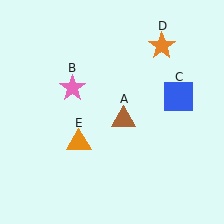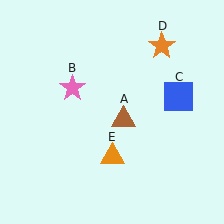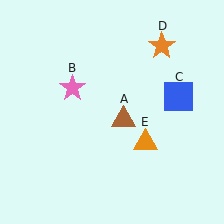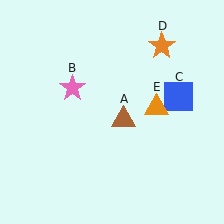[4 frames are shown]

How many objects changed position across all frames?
1 object changed position: orange triangle (object E).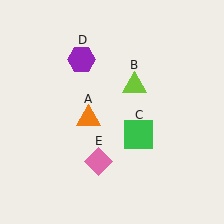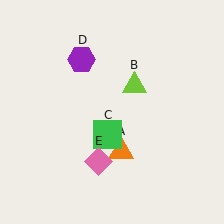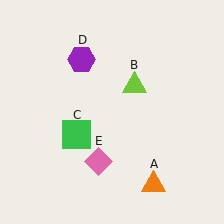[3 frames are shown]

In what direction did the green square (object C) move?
The green square (object C) moved left.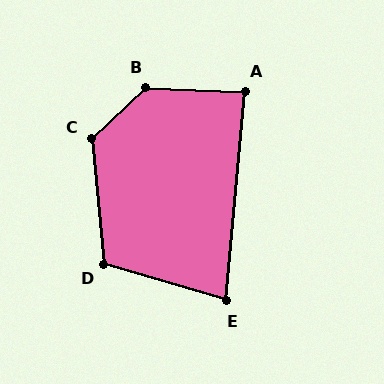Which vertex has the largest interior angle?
B, at approximately 135 degrees.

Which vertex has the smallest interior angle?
E, at approximately 79 degrees.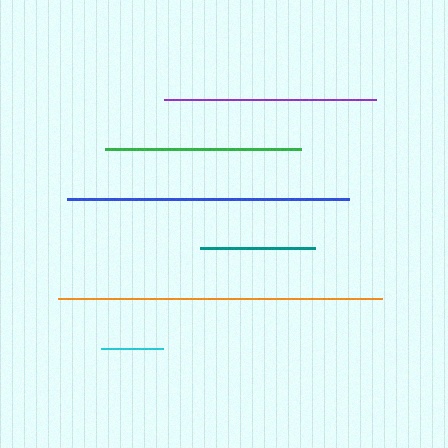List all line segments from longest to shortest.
From longest to shortest: orange, blue, purple, green, teal, cyan.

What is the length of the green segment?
The green segment is approximately 196 pixels long.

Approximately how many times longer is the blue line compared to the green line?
The blue line is approximately 1.4 times the length of the green line.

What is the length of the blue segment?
The blue segment is approximately 282 pixels long.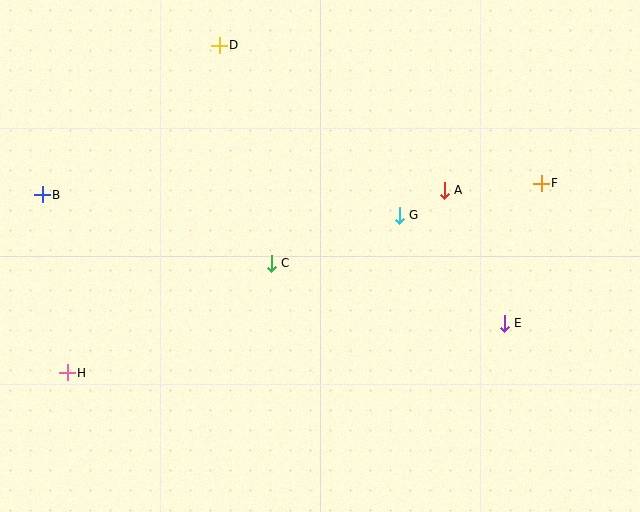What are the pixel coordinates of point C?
Point C is at (271, 263).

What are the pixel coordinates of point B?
Point B is at (42, 195).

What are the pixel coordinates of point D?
Point D is at (219, 45).